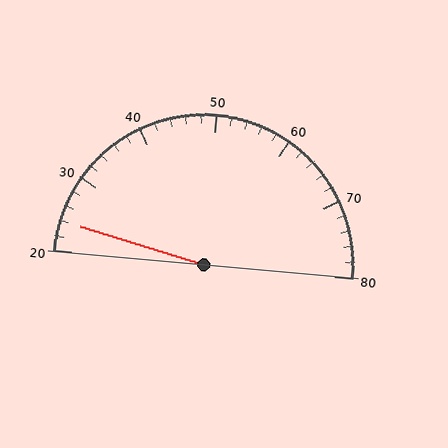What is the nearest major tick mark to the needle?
The nearest major tick mark is 20.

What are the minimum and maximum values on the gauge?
The gauge ranges from 20 to 80.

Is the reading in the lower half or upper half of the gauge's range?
The reading is in the lower half of the range (20 to 80).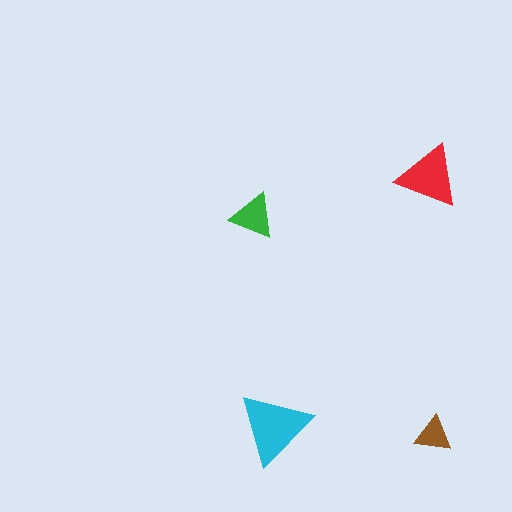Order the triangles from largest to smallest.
the cyan one, the red one, the green one, the brown one.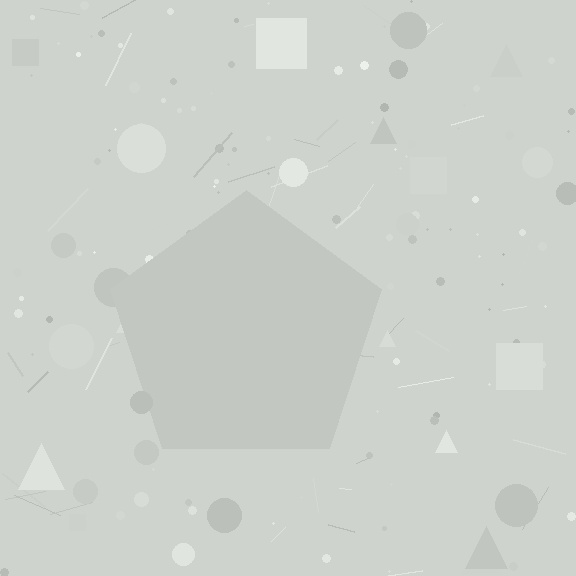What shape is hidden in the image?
A pentagon is hidden in the image.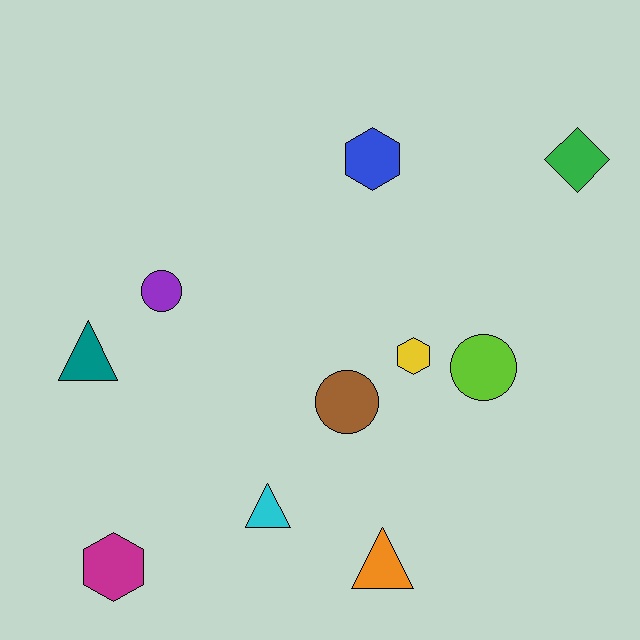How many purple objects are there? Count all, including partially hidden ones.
There is 1 purple object.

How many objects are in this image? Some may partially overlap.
There are 10 objects.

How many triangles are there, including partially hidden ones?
There are 3 triangles.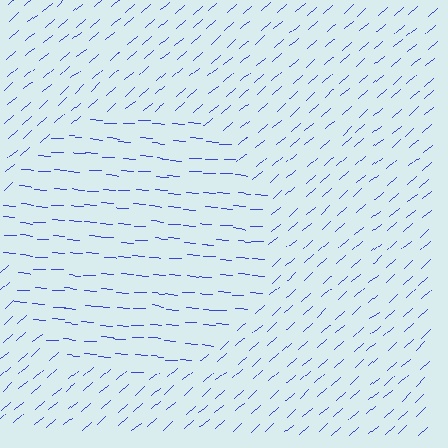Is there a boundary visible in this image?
Yes, there is a texture boundary formed by a change in line orientation.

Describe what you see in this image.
The image is filled with small blue line segments. A circle region in the image has lines oriented differently from the surrounding lines, creating a visible texture boundary.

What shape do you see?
I see a circle.